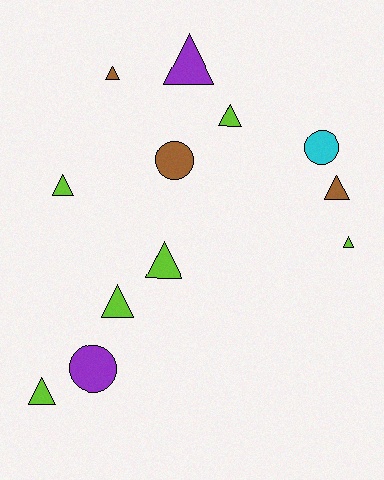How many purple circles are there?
There is 1 purple circle.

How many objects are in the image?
There are 12 objects.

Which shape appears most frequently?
Triangle, with 9 objects.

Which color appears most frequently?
Lime, with 6 objects.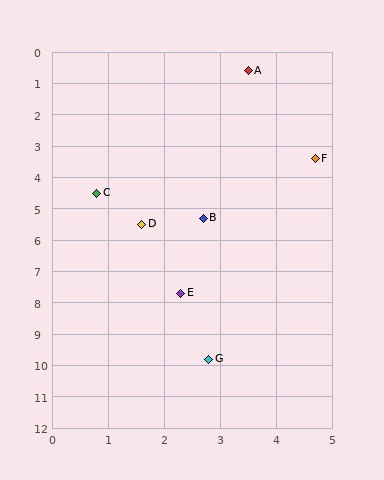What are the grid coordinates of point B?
Point B is at approximately (2.7, 5.3).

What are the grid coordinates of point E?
Point E is at approximately (2.3, 7.7).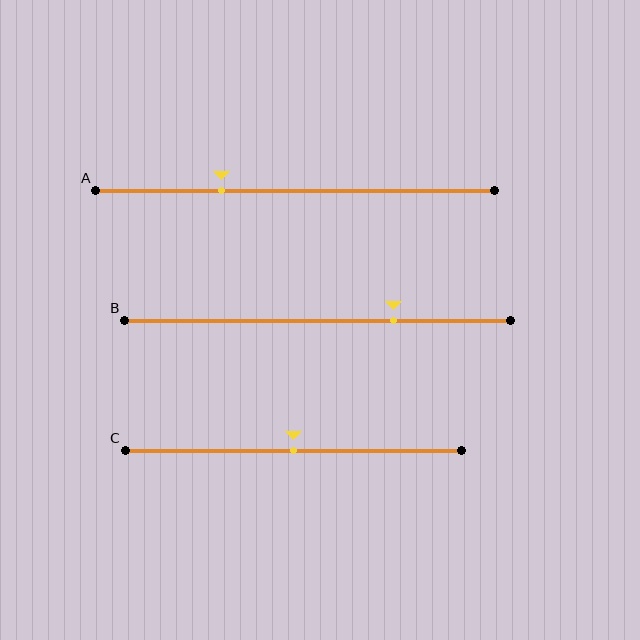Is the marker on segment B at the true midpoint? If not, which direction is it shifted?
No, the marker on segment B is shifted to the right by about 20% of the segment length.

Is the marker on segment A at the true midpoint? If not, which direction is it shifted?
No, the marker on segment A is shifted to the left by about 19% of the segment length.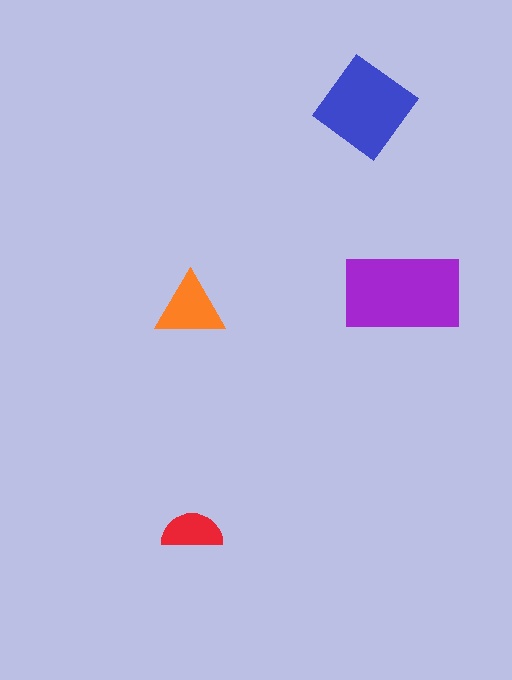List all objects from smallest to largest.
The red semicircle, the orange triangle, the blue diamond, the purple rectangle.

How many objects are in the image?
There are 4 objects in the image.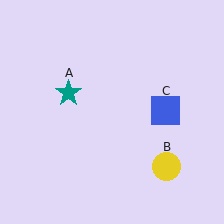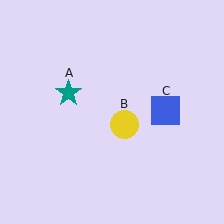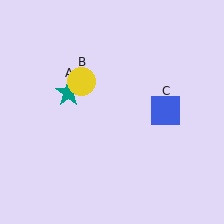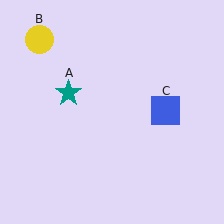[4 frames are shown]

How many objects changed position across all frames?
1 object changed position: yellow circle (object B).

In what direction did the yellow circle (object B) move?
The yellow circle (object B) moved up and to the left.